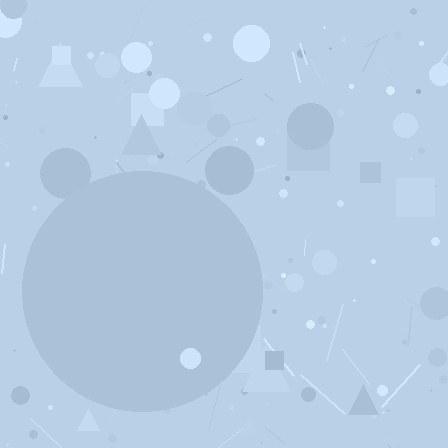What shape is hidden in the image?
A circle is hidden in the image.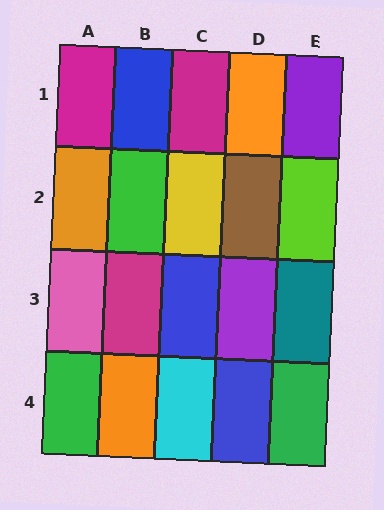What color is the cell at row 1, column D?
Orange.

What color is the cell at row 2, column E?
Lime.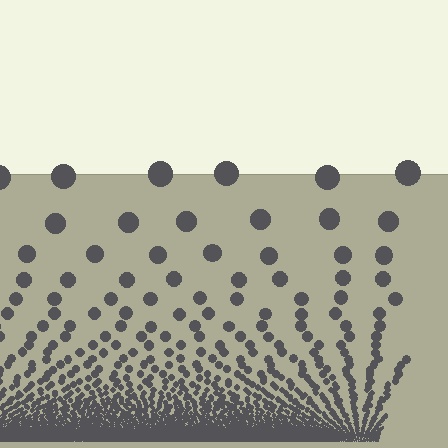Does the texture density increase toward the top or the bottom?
Density increases toward the bottom.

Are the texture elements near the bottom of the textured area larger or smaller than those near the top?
Smaller. The gradient is inverted — elements near the bottom are smaller and denser.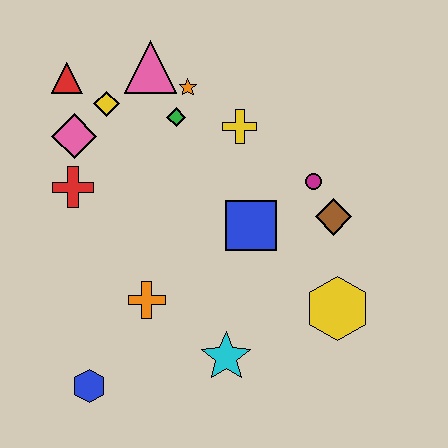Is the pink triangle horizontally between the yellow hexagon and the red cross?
Yes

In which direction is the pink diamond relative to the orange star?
The pink diamond is to the left of the orange star.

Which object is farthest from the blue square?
The red triangle is farthest from the blue square.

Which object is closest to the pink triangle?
The orange star is closest to the pink triangle.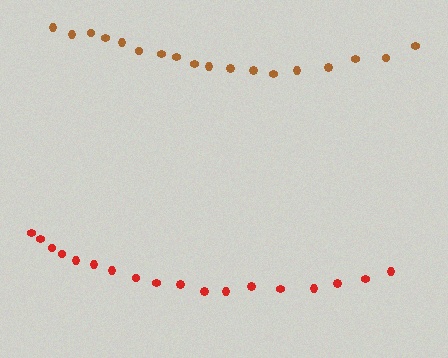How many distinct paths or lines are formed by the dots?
There are 2 distinct paths.